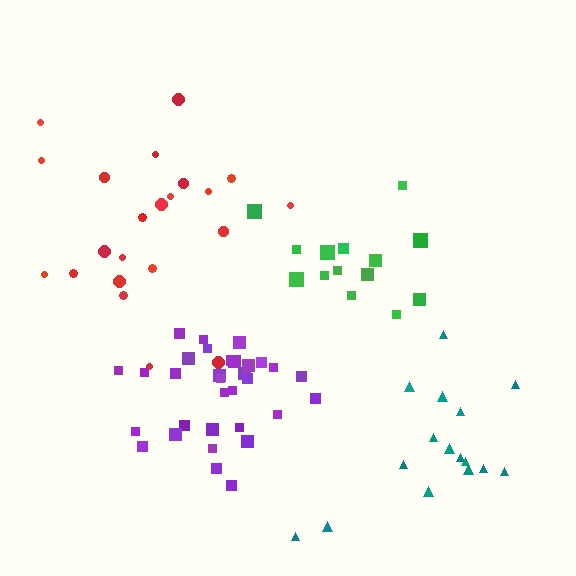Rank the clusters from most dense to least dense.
purple, green, teal, red.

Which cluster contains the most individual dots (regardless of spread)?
Purple (32).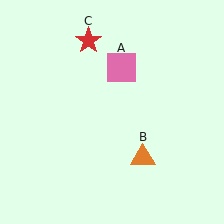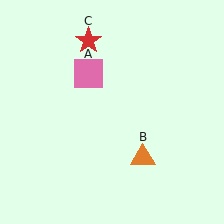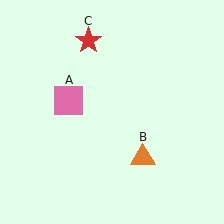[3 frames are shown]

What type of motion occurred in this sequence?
The pink square (object A) rotated counterclockwise around the center of the scene.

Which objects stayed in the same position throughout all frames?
Orange triangle (object B) and red star (object C) remained stationary.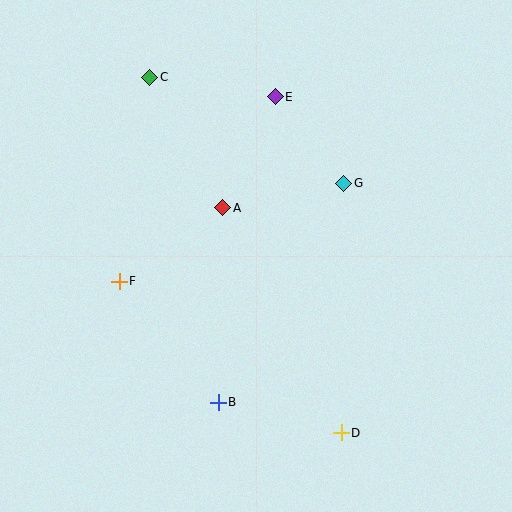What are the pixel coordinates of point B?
Point B is at (218, 402).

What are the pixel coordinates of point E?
Point E is at (275, 97).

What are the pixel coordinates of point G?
Point G is at (344, 183).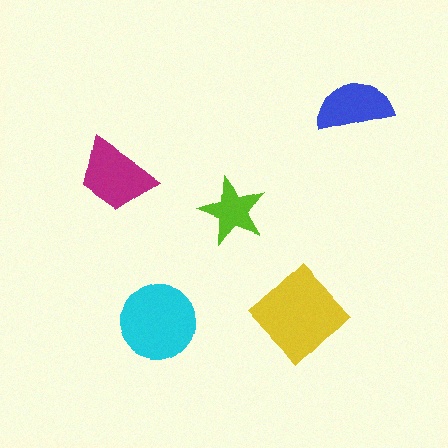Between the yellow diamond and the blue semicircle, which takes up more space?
The yellow diamond.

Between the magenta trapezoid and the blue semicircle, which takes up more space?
The magenta trapezoid.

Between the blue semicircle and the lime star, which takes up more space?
The blue semicircle.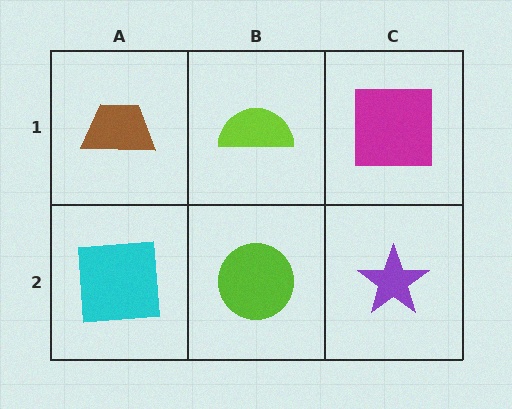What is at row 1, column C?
A magenta square.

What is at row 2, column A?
A cyan square.